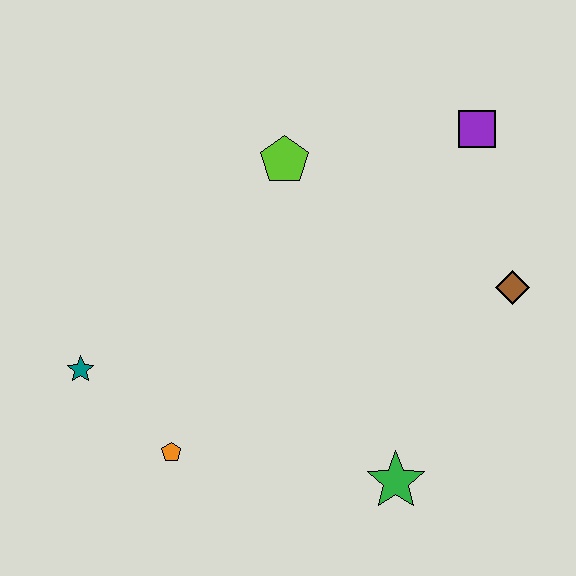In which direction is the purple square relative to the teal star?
The purple square is to the right of the teal star.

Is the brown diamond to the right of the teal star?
Yes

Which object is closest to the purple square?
The brown diamond is closest to the purple square.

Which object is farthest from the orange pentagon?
The purple square is farthest from the orange pentagon.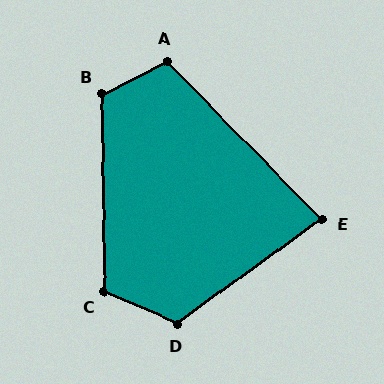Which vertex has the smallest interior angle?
E, at approximately 82 degrees.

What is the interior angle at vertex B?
Approximately 116 degrees (obtuse).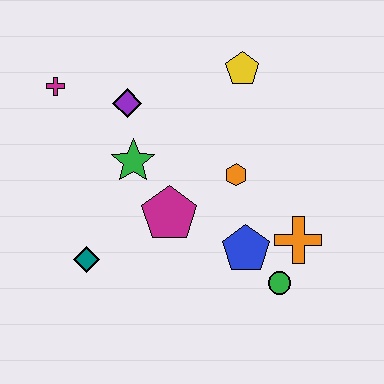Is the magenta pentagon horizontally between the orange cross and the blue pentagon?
No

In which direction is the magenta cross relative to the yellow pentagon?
The magenta cross is to the left of the yellow pentagon.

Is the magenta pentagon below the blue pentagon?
No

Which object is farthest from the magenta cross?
The green circle is farthest from the magenta cross.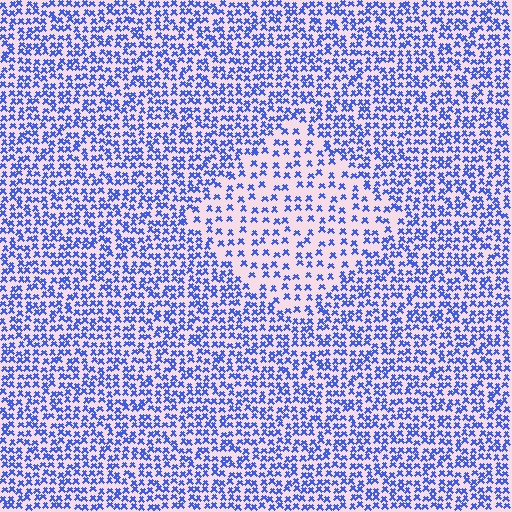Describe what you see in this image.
The image contains small blue elements arranged at two different densities. A diamond-shaped region is visible where the elements are less densely packed than the surrounding area.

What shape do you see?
I see a diamond.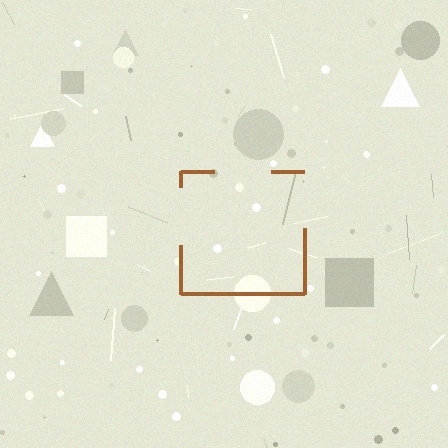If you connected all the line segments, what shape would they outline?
They would outline a square.